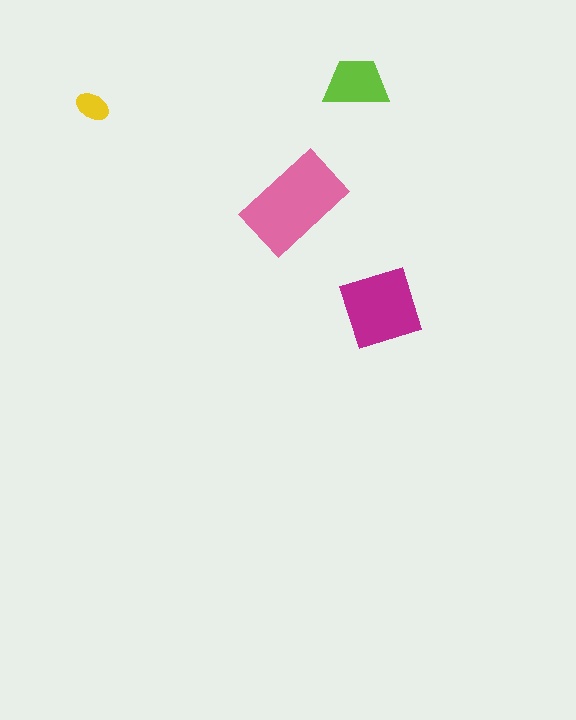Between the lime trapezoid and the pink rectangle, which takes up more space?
The pink rectangle.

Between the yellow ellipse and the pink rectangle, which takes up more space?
The pink rectangle.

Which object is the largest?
The pink rectangle.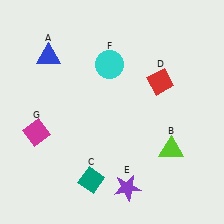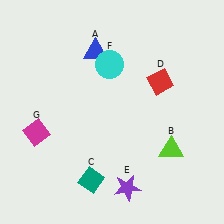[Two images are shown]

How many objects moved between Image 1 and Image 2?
1 object moved between the two images.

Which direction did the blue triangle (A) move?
The blue triangle (A) moved right.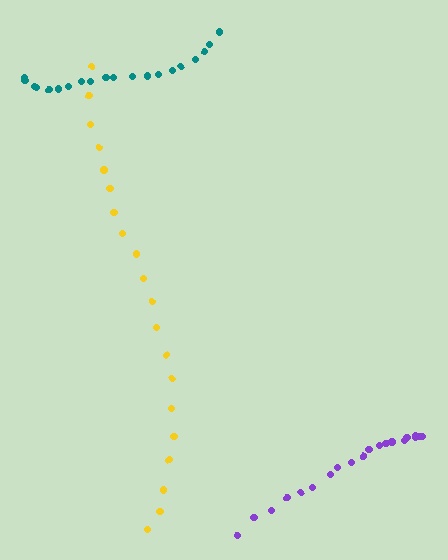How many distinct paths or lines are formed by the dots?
There are 3 distinct paths.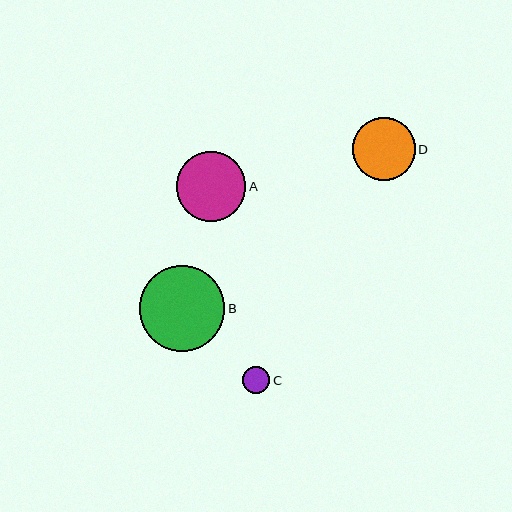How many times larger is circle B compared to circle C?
Circle B is approximately 3.2 times the size of circle C.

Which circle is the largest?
Circle B is the largest with a size of approximately 85 pixels.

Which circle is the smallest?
Circle C is the smallest with a size of approximately 27 pixels.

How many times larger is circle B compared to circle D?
Circle B is approximately 1.4 times the size of circle D.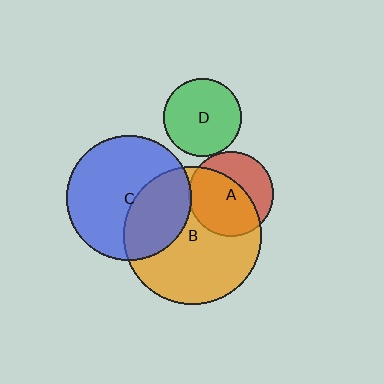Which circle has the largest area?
Circle B (orange).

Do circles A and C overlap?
Yes.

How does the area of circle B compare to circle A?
Approximately 2.6 times.